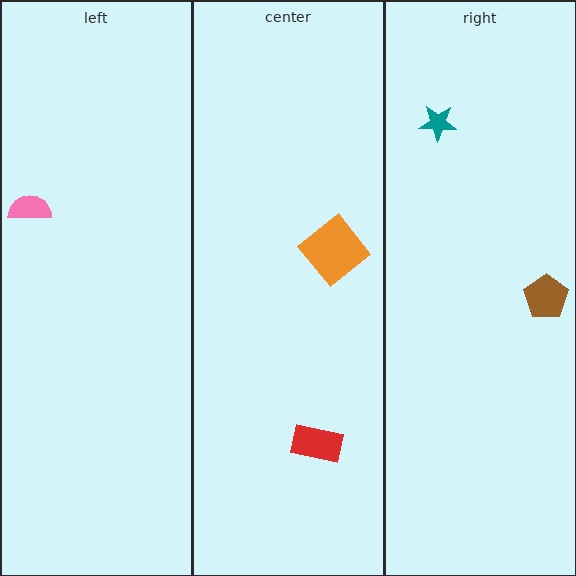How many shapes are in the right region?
2.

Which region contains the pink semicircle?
The left region.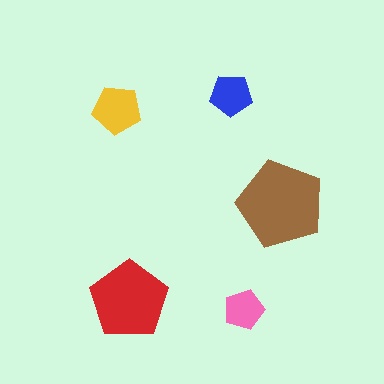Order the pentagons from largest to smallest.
the brown one, the red one, the yellow one, the blue one, the pink one.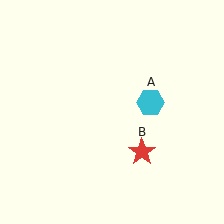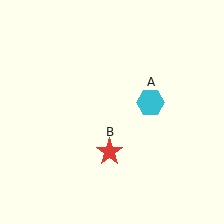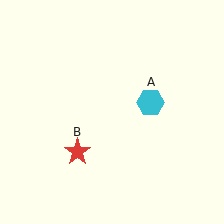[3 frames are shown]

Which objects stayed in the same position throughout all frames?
Cyan hexagon (object A) remained stationary.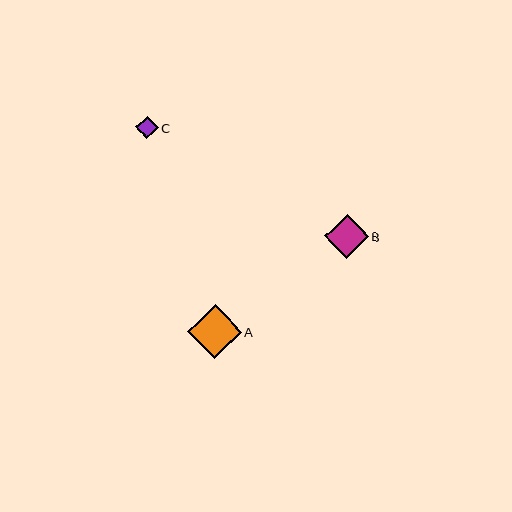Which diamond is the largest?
Diamond A is the largest with a size of approximately 54 pixels.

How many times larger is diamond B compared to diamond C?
Diamond B is approximately 2.0 times the size of diamond C.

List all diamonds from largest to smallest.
From largest to smallest: A, B, C.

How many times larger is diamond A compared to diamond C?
Diamond A is approximately 2.4 times the size of diamond C.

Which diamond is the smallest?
Diamond C is the smallest with a size of approximately 22 pixels.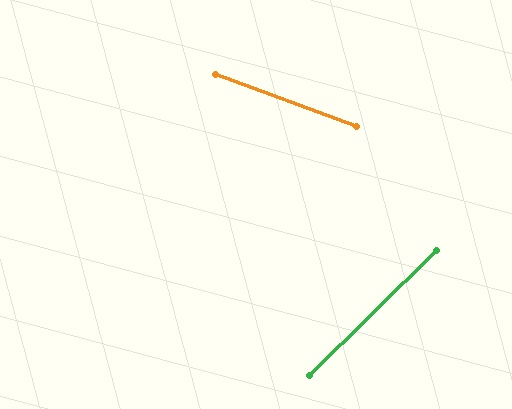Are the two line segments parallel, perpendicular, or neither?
Neither parallel nor perpendicular — they differ by about 65°.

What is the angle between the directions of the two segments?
Approximately 65 degrees.